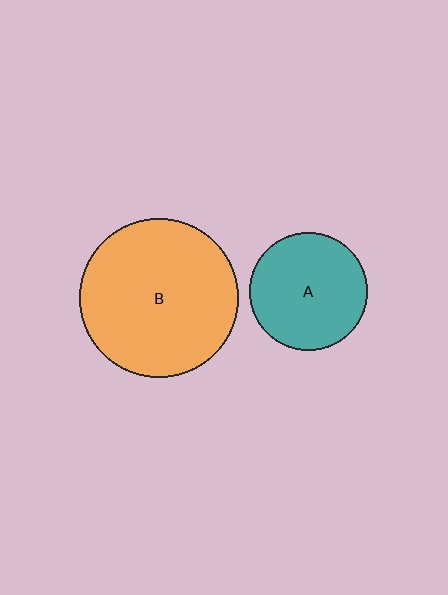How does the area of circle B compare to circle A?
Approximately 1.8 times.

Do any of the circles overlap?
No, none of the circles overlap.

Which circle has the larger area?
Circle B (orange).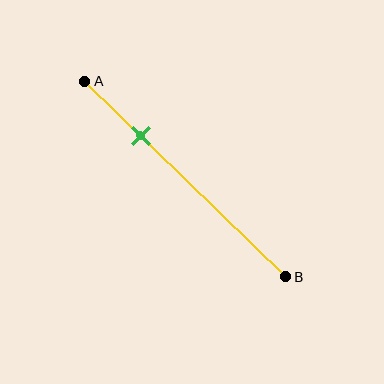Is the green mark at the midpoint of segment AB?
No, the mark is at about 30% from A, not at the 50% midpoint.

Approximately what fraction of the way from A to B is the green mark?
The green mark is approximately 30% of the way from A to B.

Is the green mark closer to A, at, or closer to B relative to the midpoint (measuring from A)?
The green mark is closer to point A than the midpoint of segment AB.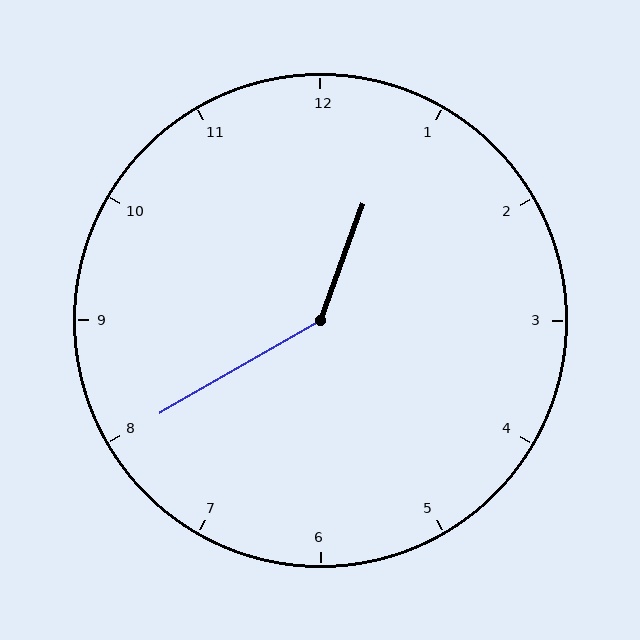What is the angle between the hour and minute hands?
Approximately 140 degrees.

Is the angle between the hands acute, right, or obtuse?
It is obtuse.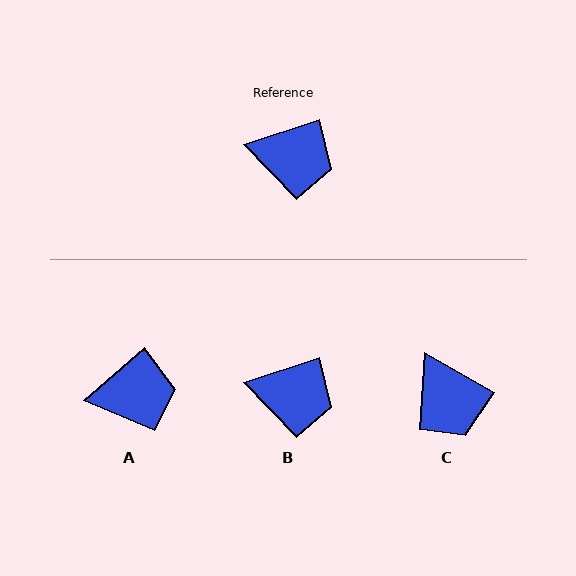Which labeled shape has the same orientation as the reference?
B.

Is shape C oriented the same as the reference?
No, it is off by about 48 degrees.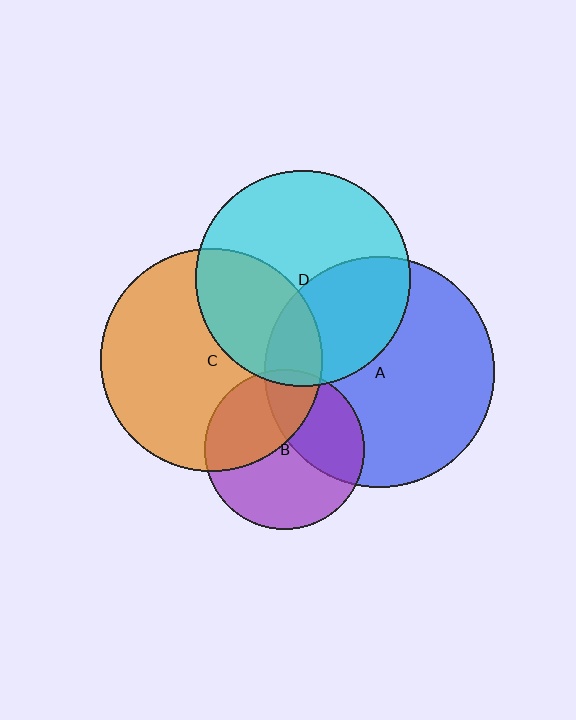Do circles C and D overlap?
Yes.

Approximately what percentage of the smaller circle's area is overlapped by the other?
Approximately 35%.